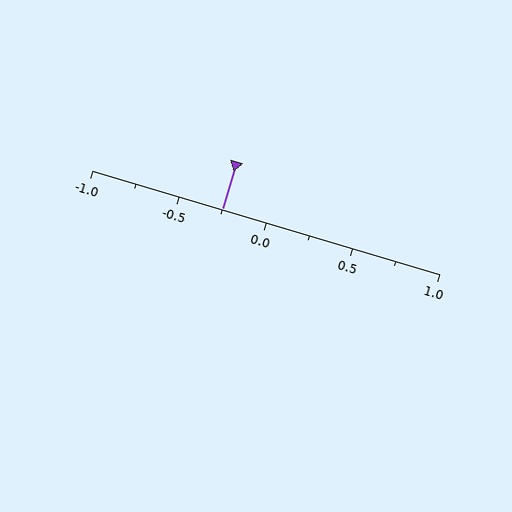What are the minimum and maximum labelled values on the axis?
The axis runs from -1.0 to 1.0.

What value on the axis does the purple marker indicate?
The marker indicates approximately -0.25.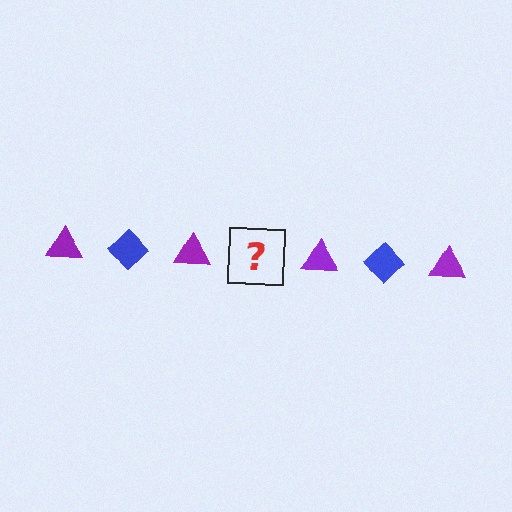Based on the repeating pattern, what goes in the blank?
The blank should be a blue diamond.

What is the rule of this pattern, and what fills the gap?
The rule is that the pattern alternates between purple triangle and blue diamond. The gap should be filled with a blue diamond.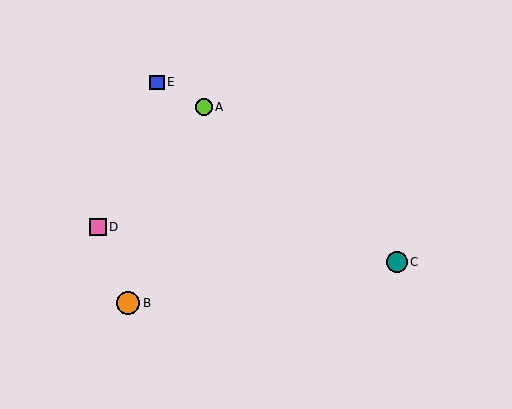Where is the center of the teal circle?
The center of the teal circle is at (397, 262).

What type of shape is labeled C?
Shape C is a teal circle.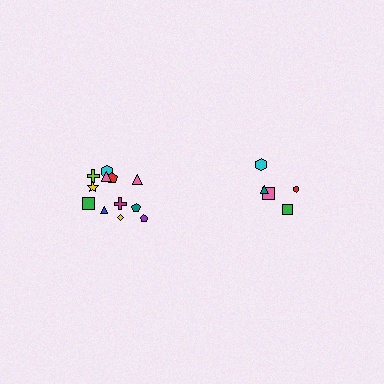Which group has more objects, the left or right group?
The left group.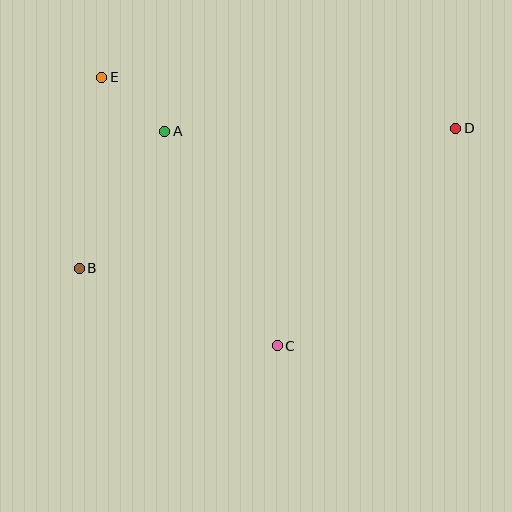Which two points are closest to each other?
Points A and E are closest to each other.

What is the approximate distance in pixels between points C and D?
The distance between C and D is approximately 282 pixels.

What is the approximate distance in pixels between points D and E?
The distance between D and E is approximately 358 pixels.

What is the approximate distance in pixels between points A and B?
The distance between A and B is approximately 162 pixels.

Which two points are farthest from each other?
Points B and D are farthest from each other.